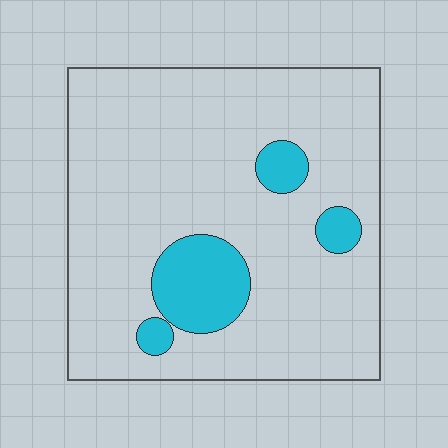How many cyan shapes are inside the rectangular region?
4.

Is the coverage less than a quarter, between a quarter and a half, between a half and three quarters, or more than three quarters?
Less than a quarter.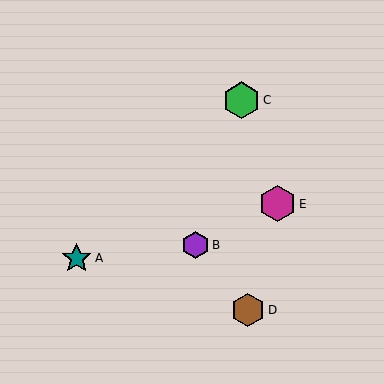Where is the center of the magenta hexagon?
The center of the magenta hexagon is at (277, 204).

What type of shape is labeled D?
Shape D is a brown hexagon.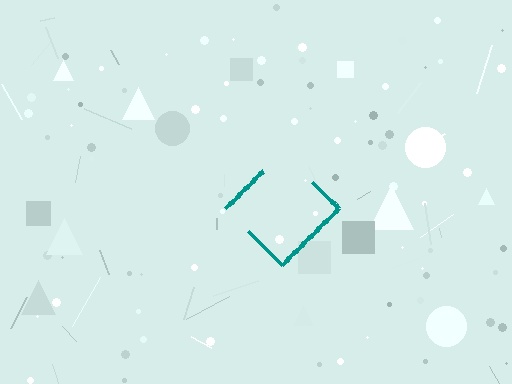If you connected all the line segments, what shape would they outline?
They would outline a diamond.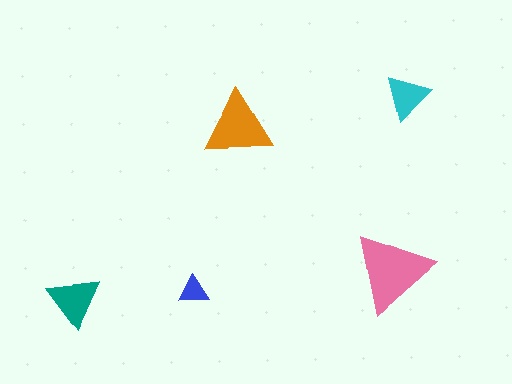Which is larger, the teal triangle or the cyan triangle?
The teal one.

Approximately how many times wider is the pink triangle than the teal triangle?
About 1.5 times wider.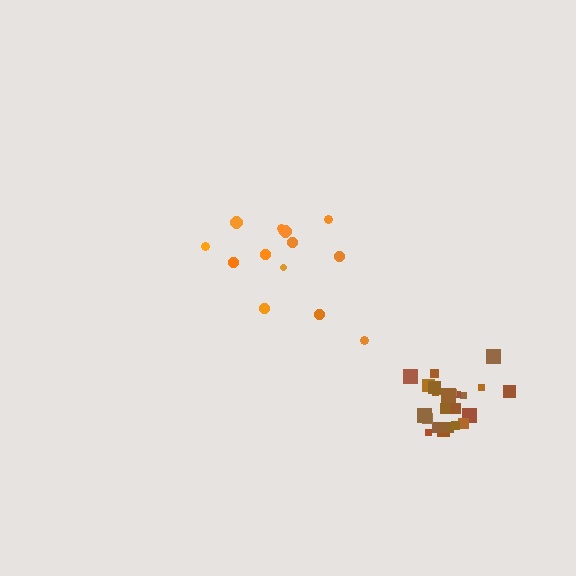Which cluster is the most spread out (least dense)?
Orange.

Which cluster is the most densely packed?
Brown.